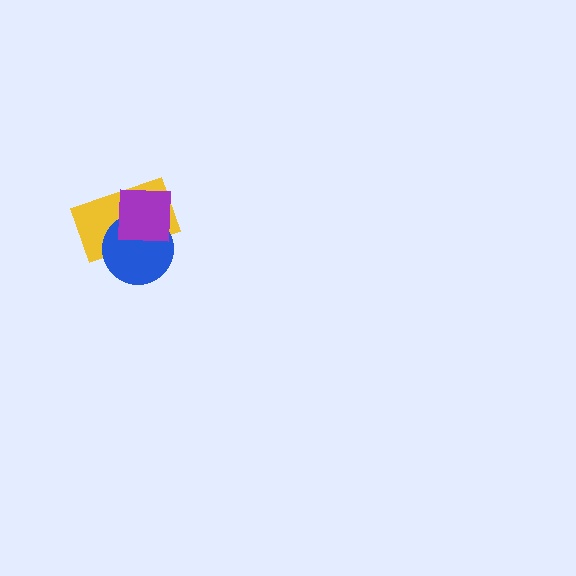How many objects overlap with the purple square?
2 objects overlap with the purple square.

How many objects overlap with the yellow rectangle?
2 objects overlap with the yellow rectangle.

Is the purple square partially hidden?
No, no other shape covers it.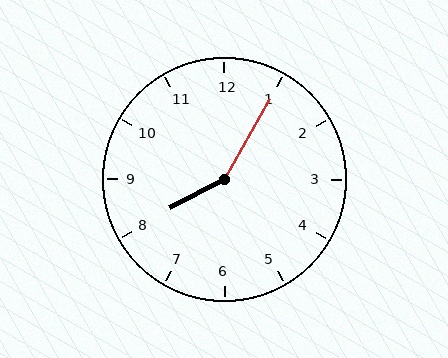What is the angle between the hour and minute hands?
Approximately 148 degrees.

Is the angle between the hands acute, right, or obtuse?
It is obtuse.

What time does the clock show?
8:05.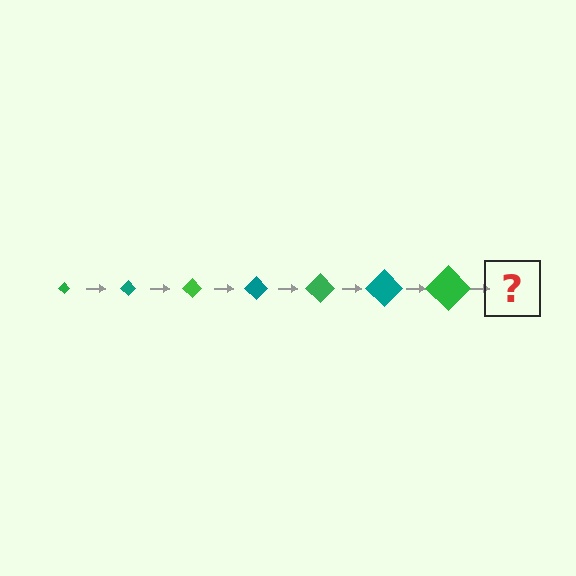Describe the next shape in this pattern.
It should be a teal diamond, larger than the previous one.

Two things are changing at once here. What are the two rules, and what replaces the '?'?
The two rules are that the diamond grows larger each step and the color cycles through green and teal. The '?' should be a teal diamond, larger than the previous one.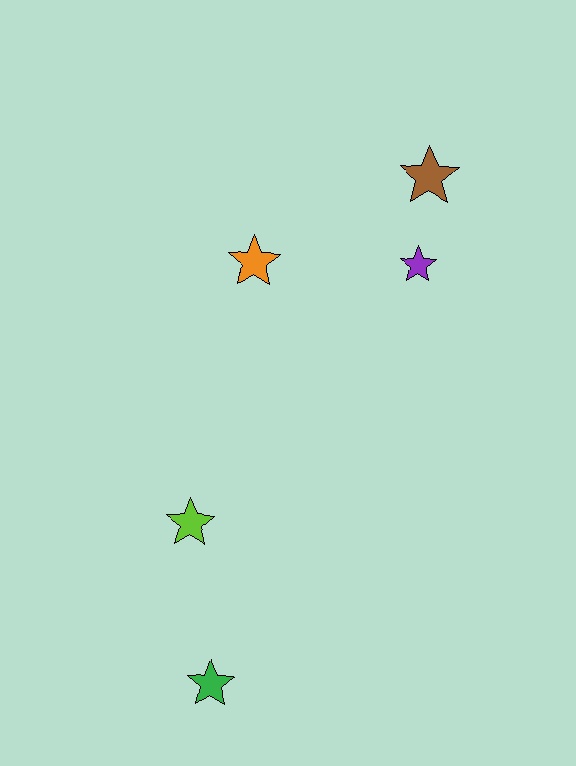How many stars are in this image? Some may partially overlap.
There are 5 stars.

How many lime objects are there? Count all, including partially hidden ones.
There is 1 lime object.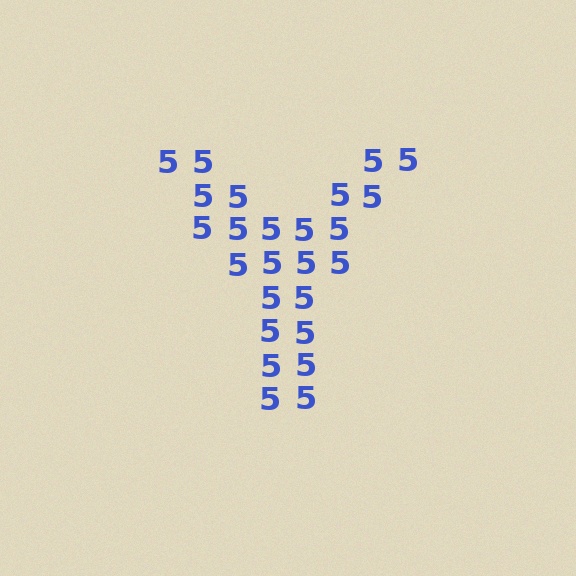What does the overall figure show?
The overall figure shows the letter Y.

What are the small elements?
The small elements are digit 5's.